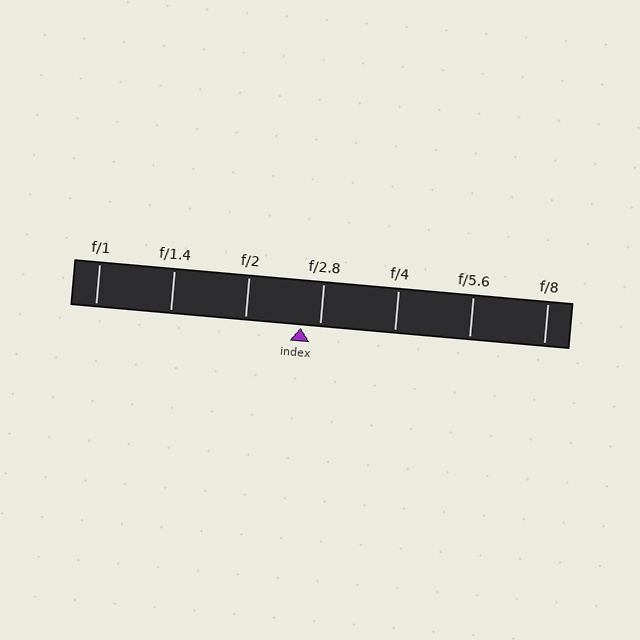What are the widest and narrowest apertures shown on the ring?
The widest aperture shown is f/1 and the narrowest is f/8.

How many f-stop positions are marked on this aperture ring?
There are 7 f-stop positions marked.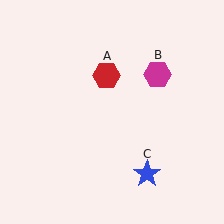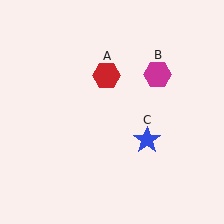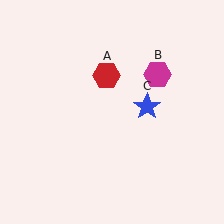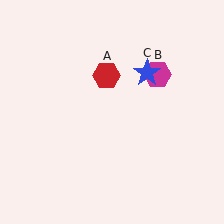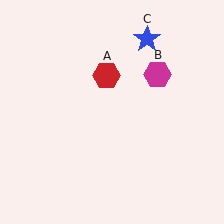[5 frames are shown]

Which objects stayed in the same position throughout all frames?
Red hexagon (object A) and magenta hexagon (object B) remained stationary.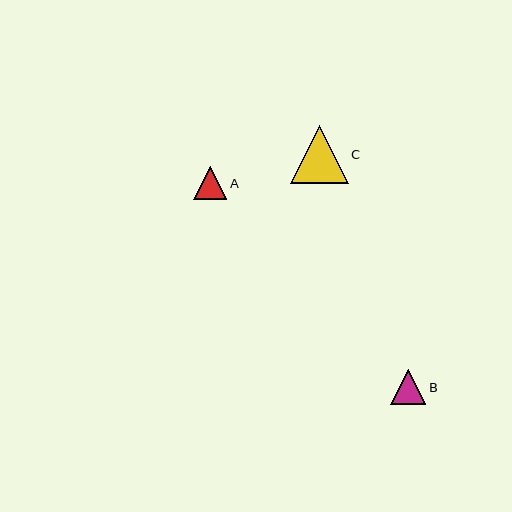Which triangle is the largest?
Triangle C is the largest with a size of approximately 58 pixels.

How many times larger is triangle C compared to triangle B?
Triangle C is approximately 1.7 times the size of triangle B.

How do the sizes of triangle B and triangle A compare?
Triangle B and triangle A are approximately the same size.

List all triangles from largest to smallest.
From largest to smallest: C, B, A.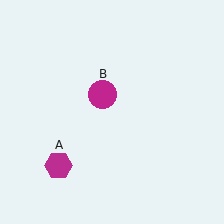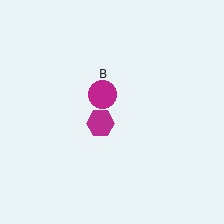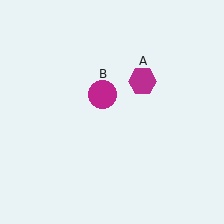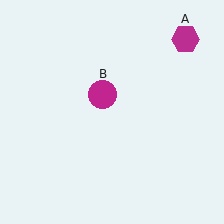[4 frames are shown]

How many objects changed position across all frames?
1 object changed position: magenta hexagon (object A).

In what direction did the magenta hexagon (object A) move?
The magenta hexagon (object A) moved up and to the right.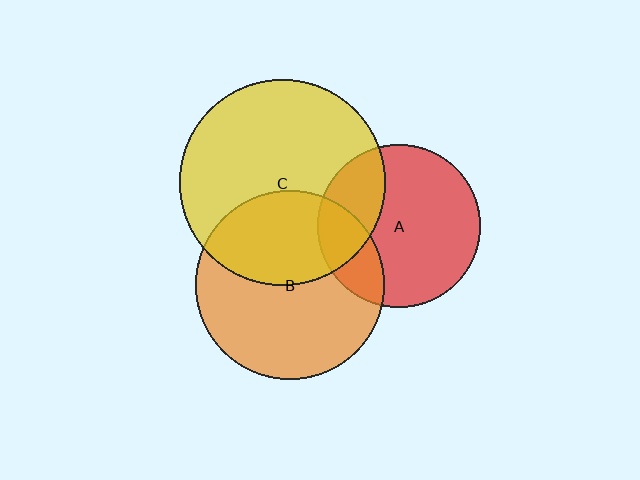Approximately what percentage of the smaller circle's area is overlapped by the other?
Approximately 40%.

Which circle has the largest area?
Circle C (yellow).